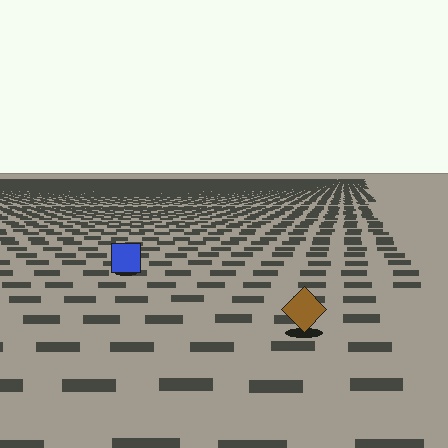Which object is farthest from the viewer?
The blue square is farthest from the viewer. It appears smaller and the ground texture around it is denser.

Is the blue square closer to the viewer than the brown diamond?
No. The brown diamond is closer — you can tell from the texture gradient: the ground texture is coarser near it.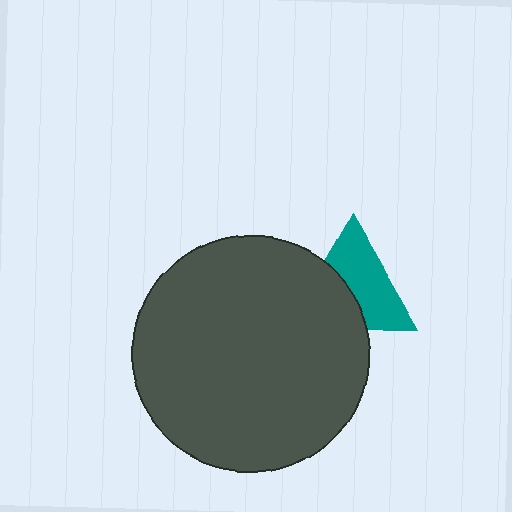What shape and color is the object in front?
The object in front is a dark gray circle.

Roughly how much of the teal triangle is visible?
About half of it is visible (roughly 58%).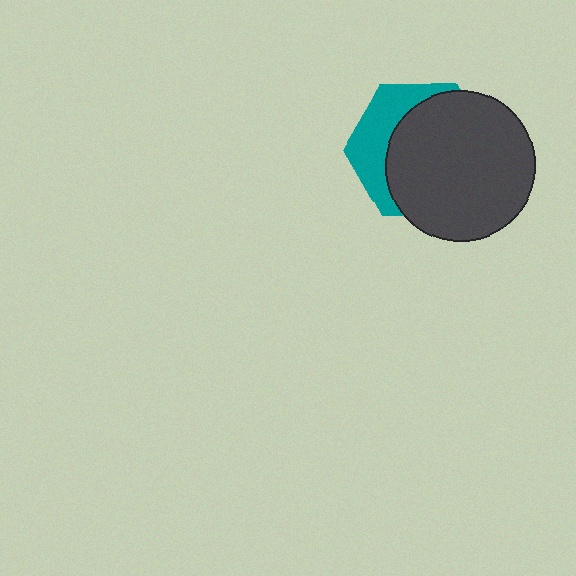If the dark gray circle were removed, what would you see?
You would see the complete teal hexagon.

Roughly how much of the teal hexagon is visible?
A small part of it is visible (roughly 34%).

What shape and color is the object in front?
The object in front is a dark gray circle.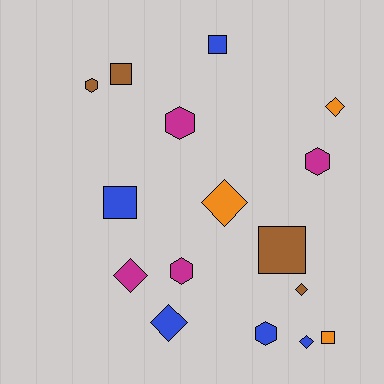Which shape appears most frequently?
Diamond, with 6 objects.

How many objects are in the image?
There are 16 objects.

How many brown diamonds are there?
There is 1 brown diamond.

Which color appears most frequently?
Blue, with 5 objects.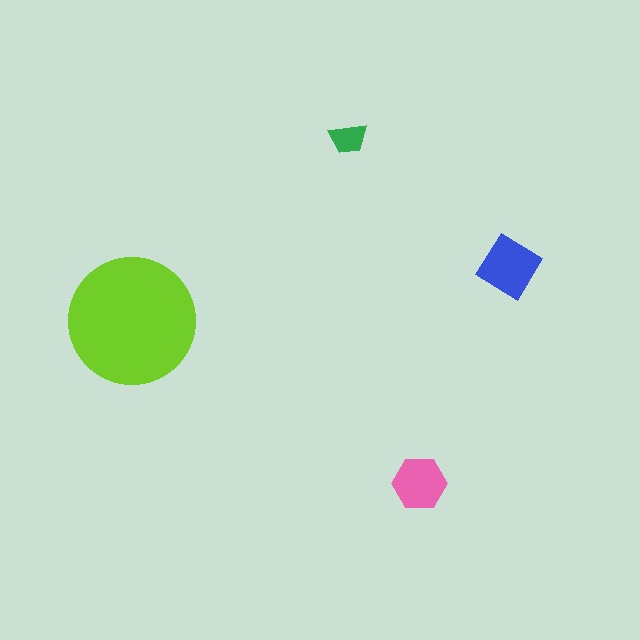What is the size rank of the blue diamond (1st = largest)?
2nd.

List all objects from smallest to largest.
The green trapezoid, the pink hexagon, the blue diamond, the lime circle.